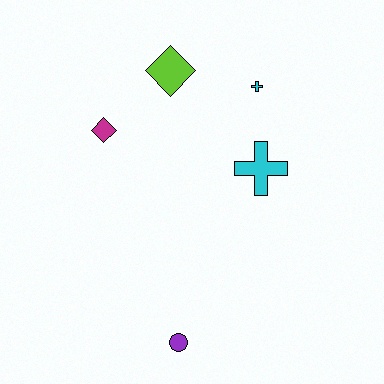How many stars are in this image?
There are no stars.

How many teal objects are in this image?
There are no teal objects.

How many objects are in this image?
There are 5 objects.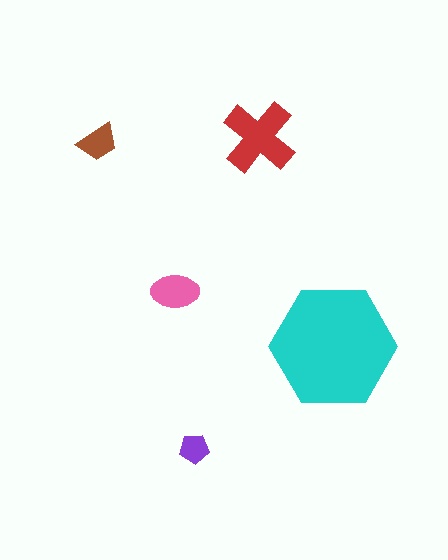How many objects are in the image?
There are 5 objects in the image.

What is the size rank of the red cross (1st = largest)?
2nd.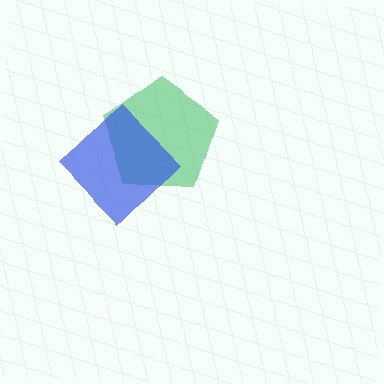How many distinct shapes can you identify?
There are 2 distinct shapes: a green pentagon, a blue diamond.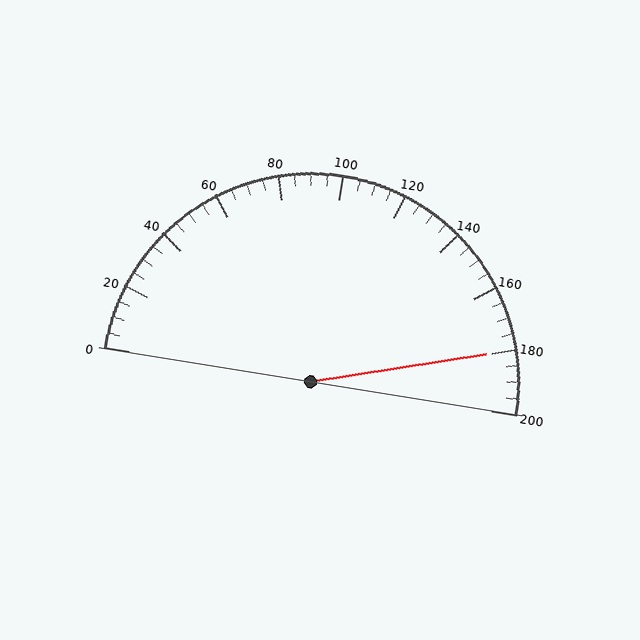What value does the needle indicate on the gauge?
The needle indicates approximately 180.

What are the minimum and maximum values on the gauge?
The gauge ranges from 0 to 200.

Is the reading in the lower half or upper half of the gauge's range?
The reading is in the upper half of the range (0 to 200).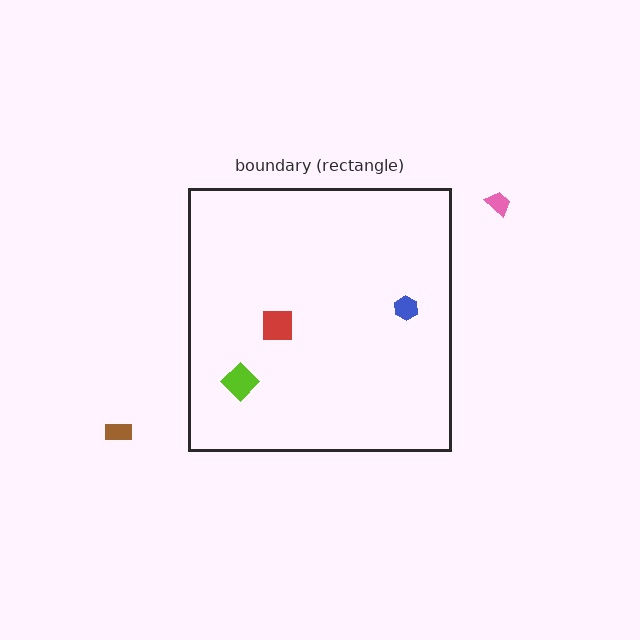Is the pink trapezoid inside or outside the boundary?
Outside.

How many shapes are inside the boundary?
3 inside, 2 outside.